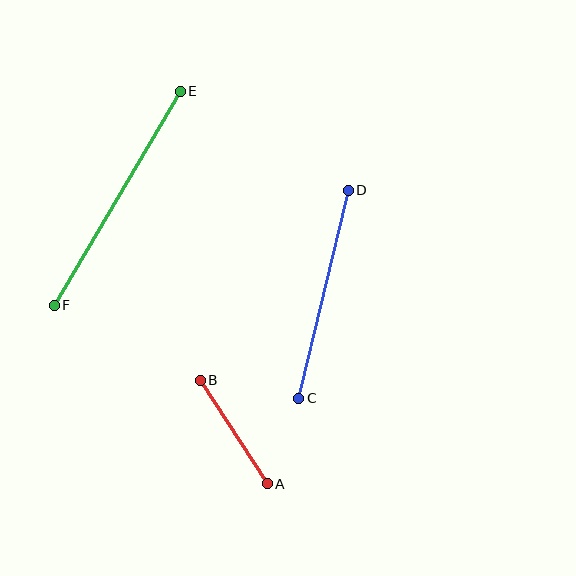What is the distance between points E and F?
The distance is approximately 248 pixels.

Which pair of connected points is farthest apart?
Points E and F are farthest apart.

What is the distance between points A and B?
The distance is approximately 123 pixels.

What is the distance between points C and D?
The distance is approximately 214 pixels.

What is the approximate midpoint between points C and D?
The midpoint is at approximately (324, 294) pixels.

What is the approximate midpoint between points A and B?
The midpoint is at approximately (234, 432) pixels.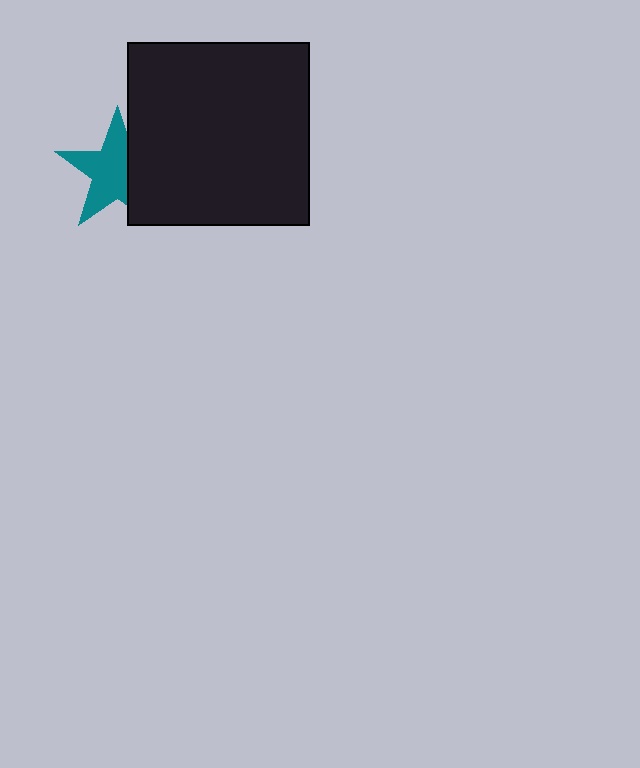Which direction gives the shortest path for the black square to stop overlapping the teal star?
Moving right gives the shortest separation.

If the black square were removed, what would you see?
You would see the complete teal star.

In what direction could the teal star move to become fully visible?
The teal star could move left. That would shift it out from behind the black square entirely.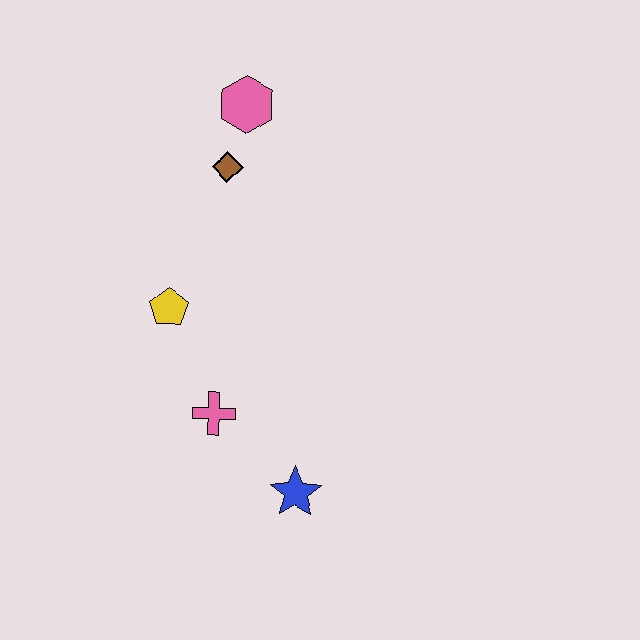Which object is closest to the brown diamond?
The pink hexagon is closest to the brown diamond.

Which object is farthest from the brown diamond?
The blue star is farthest from the brown diamond.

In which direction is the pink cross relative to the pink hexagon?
The pink cross is below the pink hexagon.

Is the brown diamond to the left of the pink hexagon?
Yes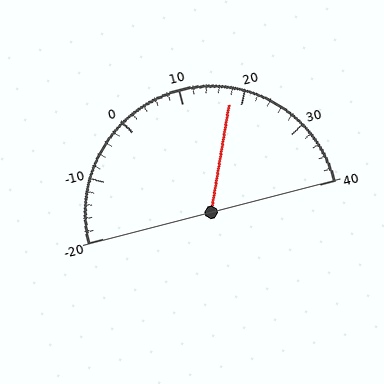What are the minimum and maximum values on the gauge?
The gauge ranges from -20 to 40.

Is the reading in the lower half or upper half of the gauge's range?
The reading is in the upper half of the range (-20 to 40).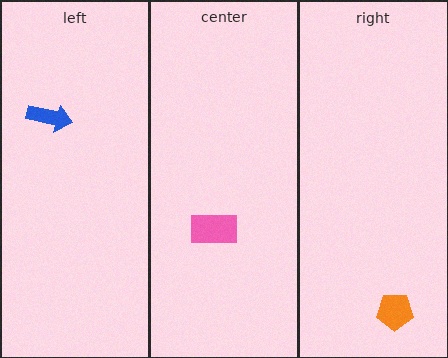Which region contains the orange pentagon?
The right region.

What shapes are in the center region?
The pink rectangle.